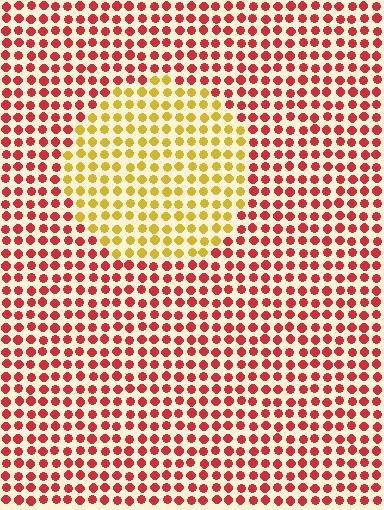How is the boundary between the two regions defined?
The boundary is defined purely by a slight shift in hue (about 57 degrees). Spacing, size, and orientation are identical on both sides.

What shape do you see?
I see a circle.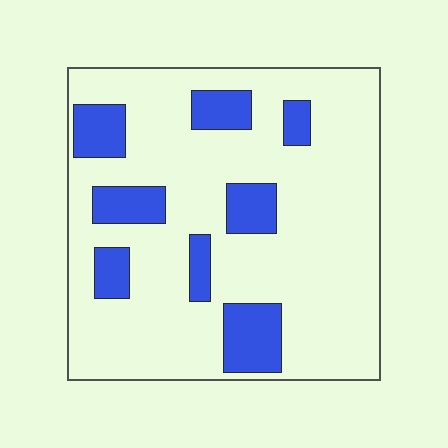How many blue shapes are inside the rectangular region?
8.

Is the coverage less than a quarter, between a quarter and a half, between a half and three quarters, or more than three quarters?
Less than a quarter.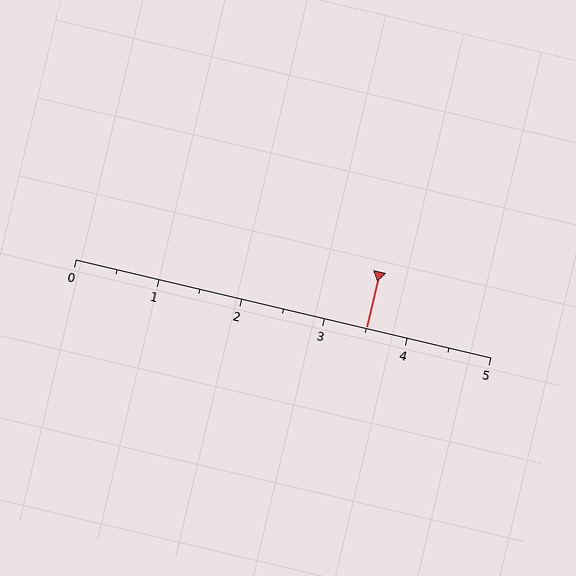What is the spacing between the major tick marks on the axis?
The major ticks are spaced 1 apart.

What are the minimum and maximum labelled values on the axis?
The axis runs from 0 to 5.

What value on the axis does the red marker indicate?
The marker indicates approximately 3.5.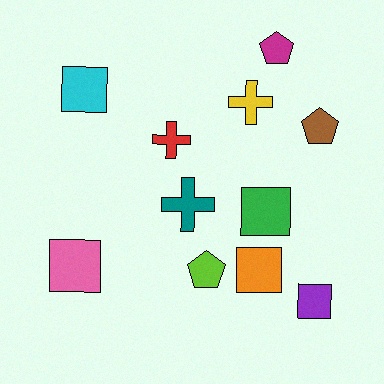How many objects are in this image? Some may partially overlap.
There are 11 objects.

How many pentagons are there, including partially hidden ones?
There are 3 pentagons.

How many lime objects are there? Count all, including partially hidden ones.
There is 1 lime object.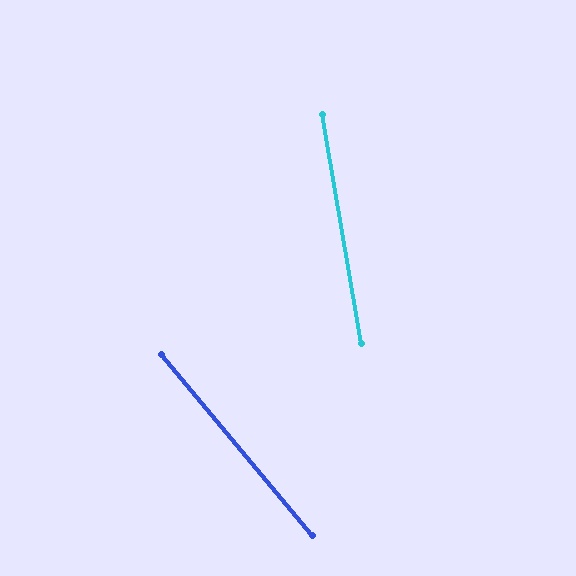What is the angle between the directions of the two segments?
Approximately 30 degrees.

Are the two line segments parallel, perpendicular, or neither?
Neither parallel nor perpendicular — they differ by about 30°.